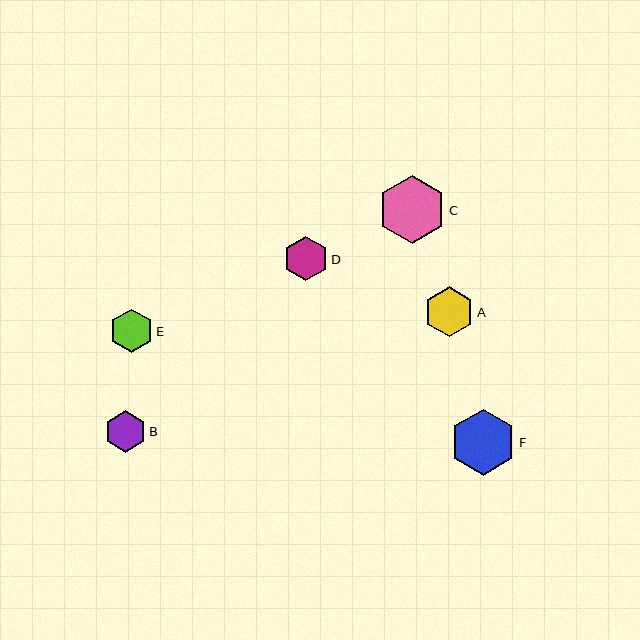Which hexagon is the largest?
Hexagon C is the largest with a size of approximately 68 pixels.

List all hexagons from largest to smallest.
From largest to smallest: C, F, A, D, E, B.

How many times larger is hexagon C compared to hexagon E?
Hexagon C is approximately 1.6 times the size of hexagon E.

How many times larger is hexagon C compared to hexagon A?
Hexagon C is approximately 1.4 times the size of hexagon A.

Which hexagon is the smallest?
Hexagon B is the smallest with a size of approximately 41 pixels.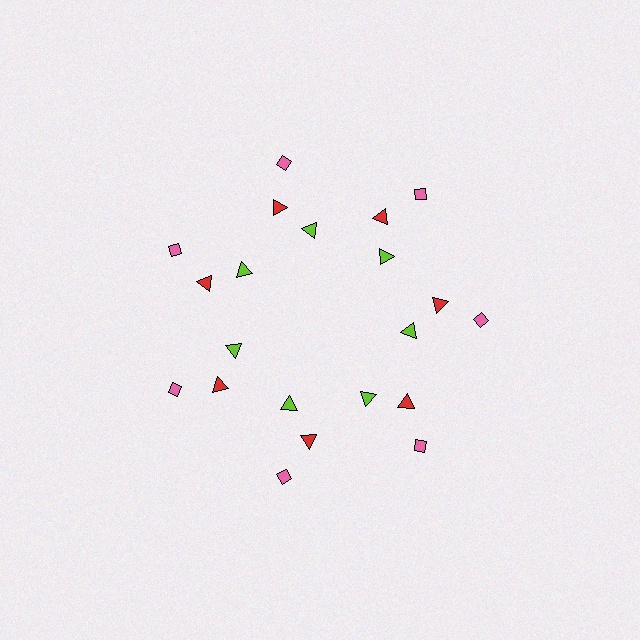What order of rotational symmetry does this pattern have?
This pattern has 7-fold rotational symmetry.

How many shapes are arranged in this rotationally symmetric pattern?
There are 21 shapes, arranged in 7 groups of 3.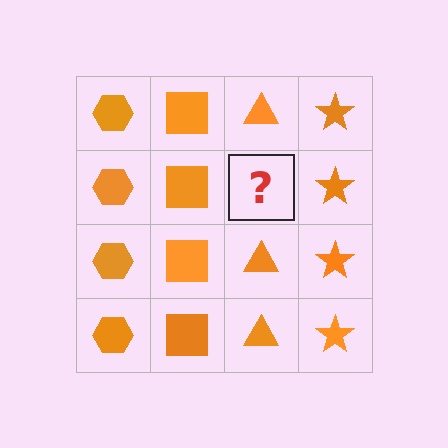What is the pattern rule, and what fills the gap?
The rule is that each column has a consistent shape. The gap should be filled with an orange triangle.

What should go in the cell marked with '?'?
The missing cell should contain an orange triangle.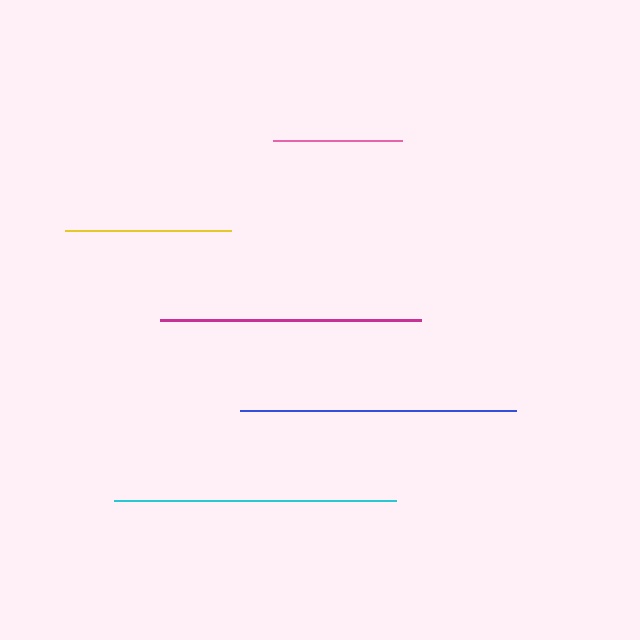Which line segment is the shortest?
The pink line is the shortest at approximately 128 pixels.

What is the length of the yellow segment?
The yellow segment is approximately 166 pixels long.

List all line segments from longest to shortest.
From longest to shortest: cyan, blue, magenta, yellow, pink.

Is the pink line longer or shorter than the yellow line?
The yellow line is longer than the pink line.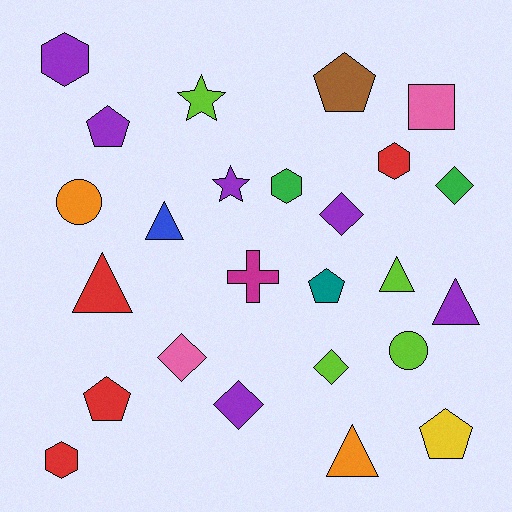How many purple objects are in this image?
There are 6 purple objects.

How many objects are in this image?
There are 25 objects.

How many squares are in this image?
There is 1 square.